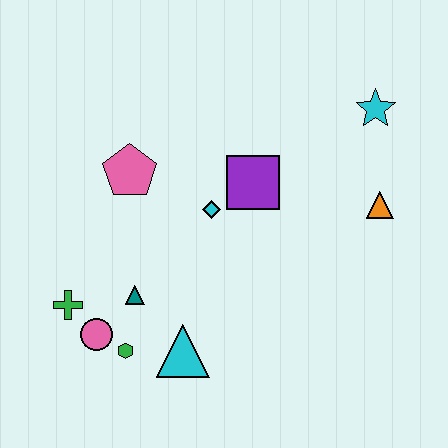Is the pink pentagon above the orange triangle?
Yes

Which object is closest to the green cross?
The pink circle is closest to the green cross.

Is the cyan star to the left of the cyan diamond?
No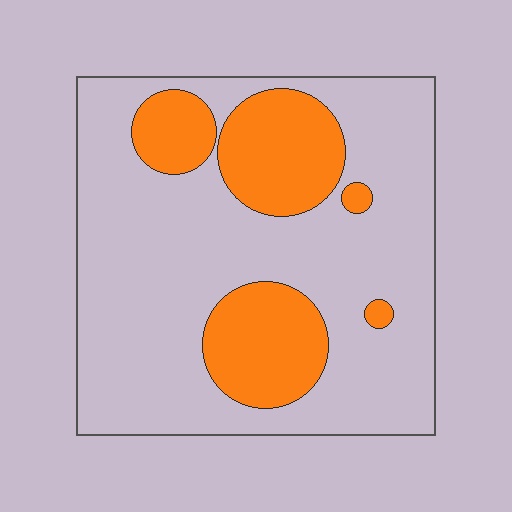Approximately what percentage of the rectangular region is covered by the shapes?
Approximately 25%.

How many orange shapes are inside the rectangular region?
5.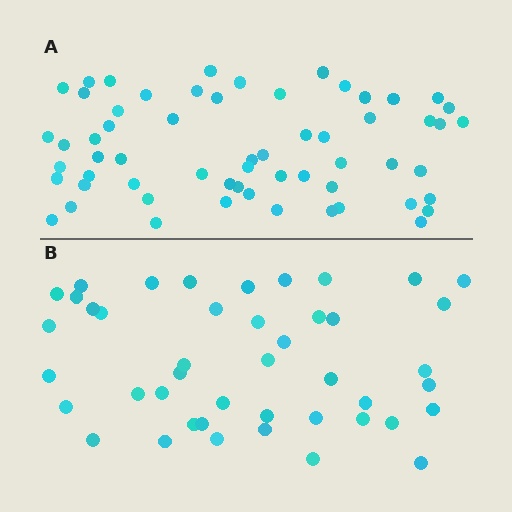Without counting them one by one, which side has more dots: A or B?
Region A (the top region) has more dots.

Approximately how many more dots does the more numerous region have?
Region A has approximately 15 more dots than region B.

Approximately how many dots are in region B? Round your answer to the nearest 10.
About 40 dots. (The exact count is 44, which rounds to 40.)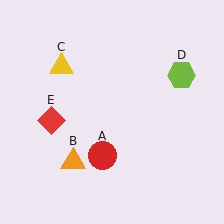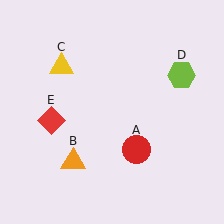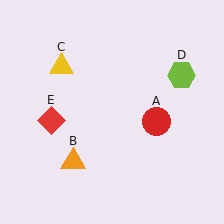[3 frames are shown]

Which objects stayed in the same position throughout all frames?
Orange triangle (object B) and yellow triangle (object C) and lime hexagon (object D) and red diamond (object E) remained stationary.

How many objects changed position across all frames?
1 object changed position: red circle (object A).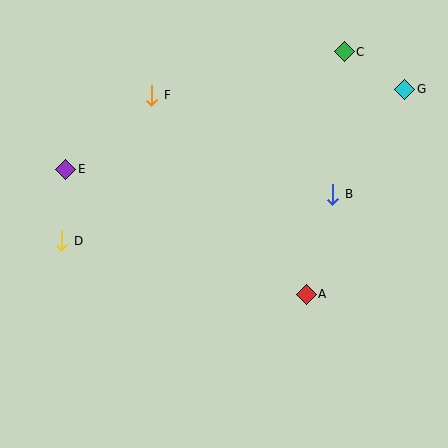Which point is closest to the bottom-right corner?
Point A is closest to the bottom-right corner.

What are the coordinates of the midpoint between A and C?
The midpoint between A and C is at (325, 173).